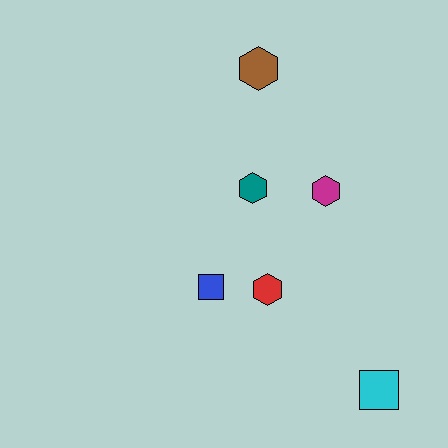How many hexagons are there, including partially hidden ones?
There are 4 hexagons.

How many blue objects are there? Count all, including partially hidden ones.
There is 1 blue object.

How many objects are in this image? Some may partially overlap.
There are 6 objects.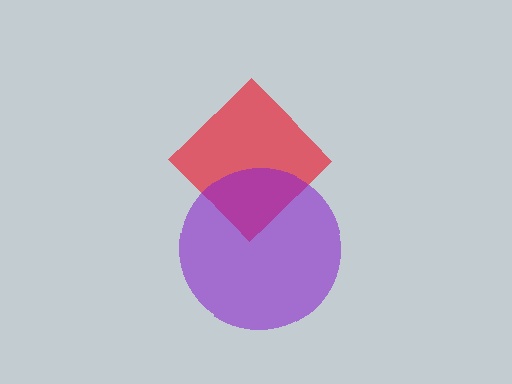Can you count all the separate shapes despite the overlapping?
Yes, there are 2 separate shapes.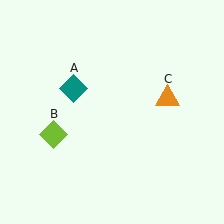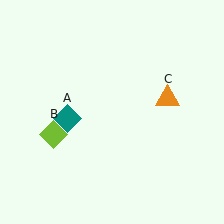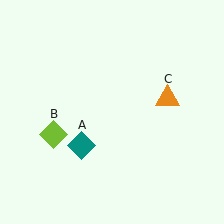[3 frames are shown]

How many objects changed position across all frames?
1 object changed position: teal diamond (object A).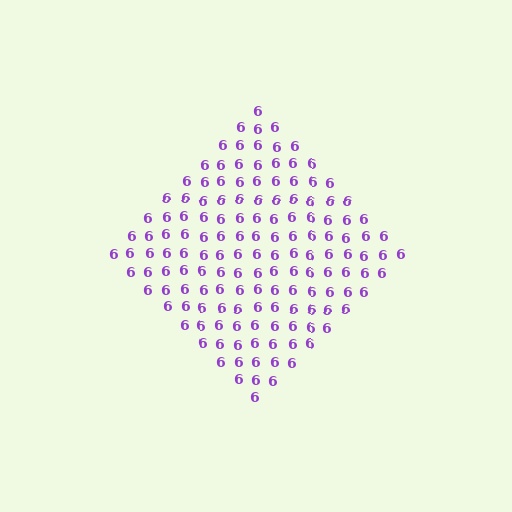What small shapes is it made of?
It is made of small digit 6's.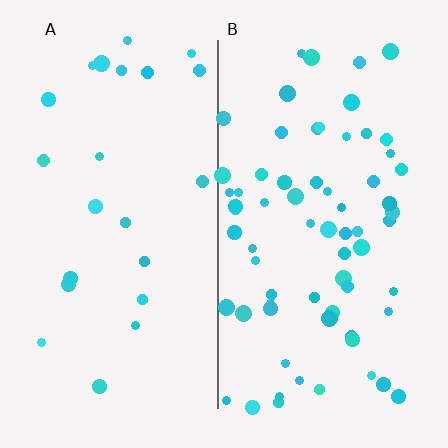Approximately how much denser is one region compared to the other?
Approximately 3.0× — region B over region A.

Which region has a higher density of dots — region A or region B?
B (the right).